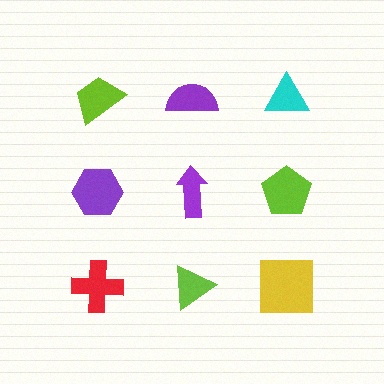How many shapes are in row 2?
3 shapes.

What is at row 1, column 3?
A cyan triangle.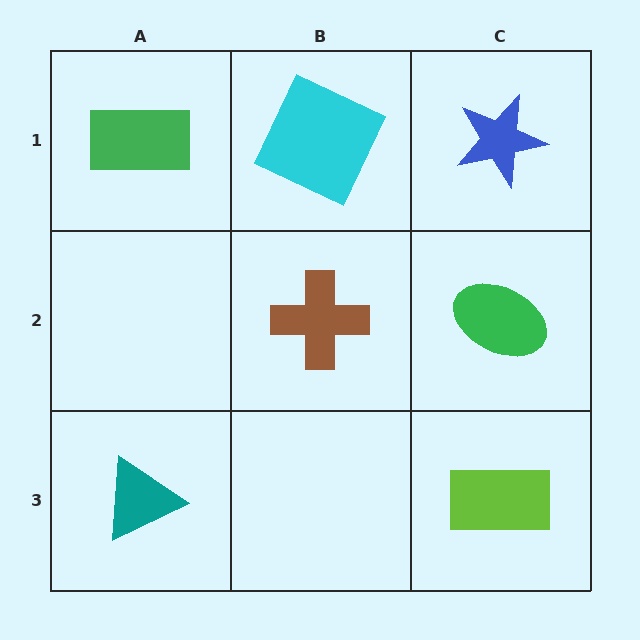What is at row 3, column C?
A lime rectangle.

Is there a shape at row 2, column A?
No, that cell is empty.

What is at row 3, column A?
A teal triangle.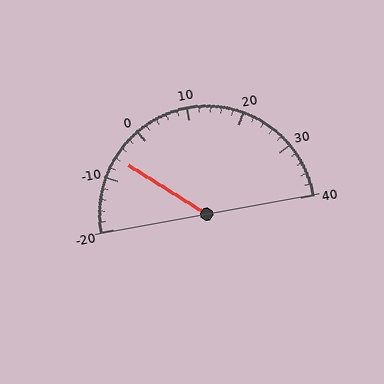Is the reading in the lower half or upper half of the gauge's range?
The reading is in the lower half of the range (-20 to 40).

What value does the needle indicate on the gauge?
The needle indicates approximately -6.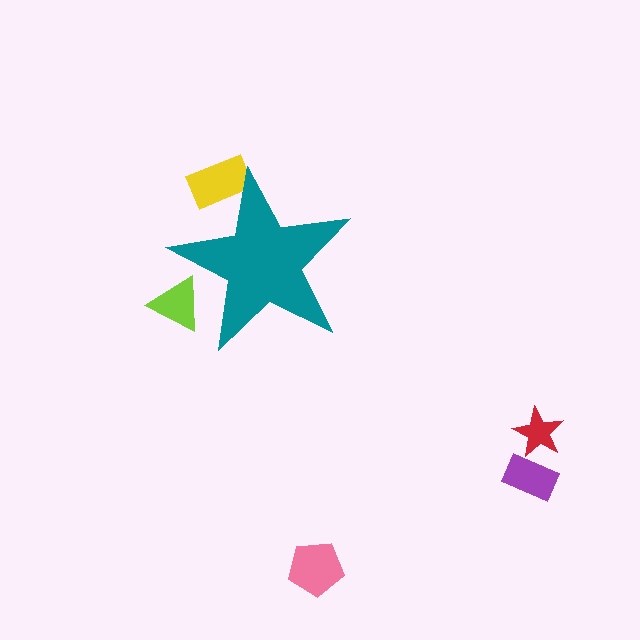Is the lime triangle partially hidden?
Yes, the lime triangle is partially hidden behind the teal star.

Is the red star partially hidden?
No, the red star is fully visible.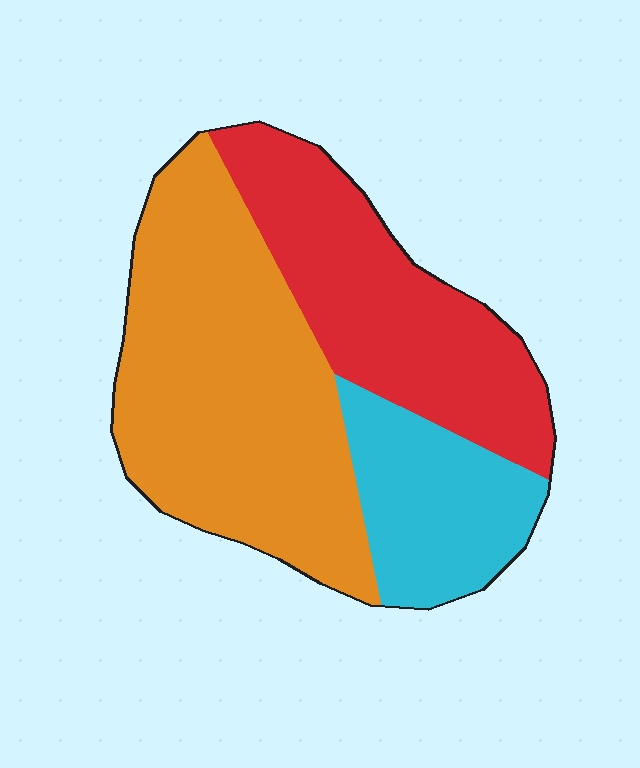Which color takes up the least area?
Cyan, at roughly 20%.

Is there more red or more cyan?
Red.